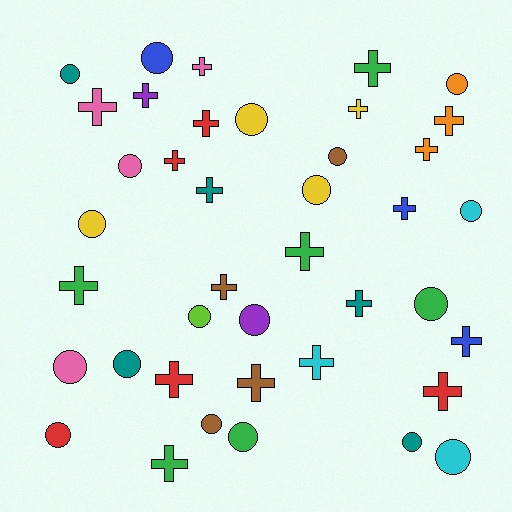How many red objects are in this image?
There are 5 red objects.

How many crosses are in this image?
There are 21 crosses.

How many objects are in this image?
There are 40 objects.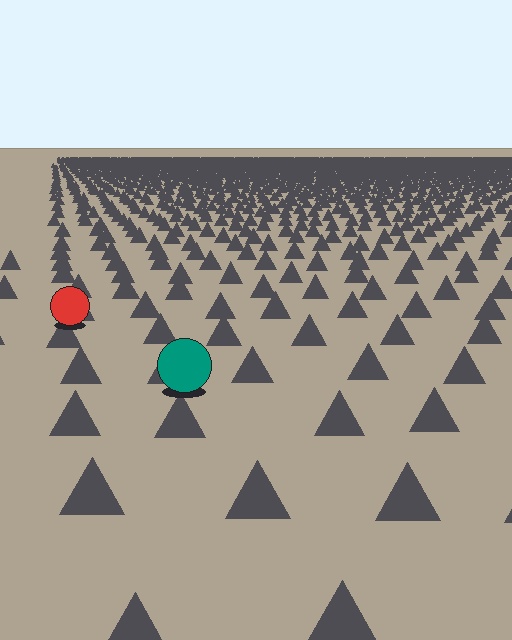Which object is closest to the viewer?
The teal circle is closest. The texture marks near it are larger and more spread out.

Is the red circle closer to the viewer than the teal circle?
No. The teal circle is closer — you can tell from the texture gradient: the ground texture is coarser near it.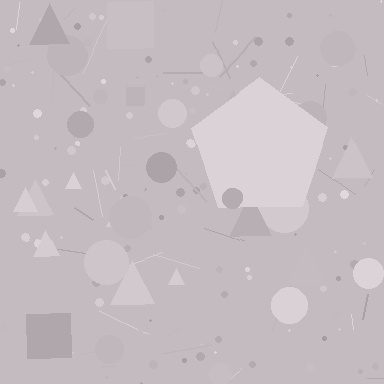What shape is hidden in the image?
A pentagon is hidden in the image.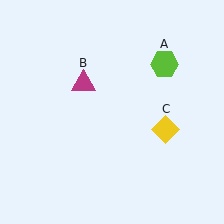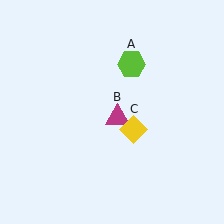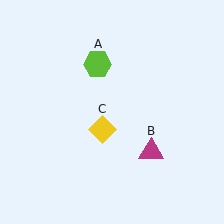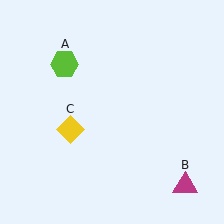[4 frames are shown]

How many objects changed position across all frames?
3 objects changed position: lime hexagon (object A), magenta triangle (object B), yellow diamond (object C).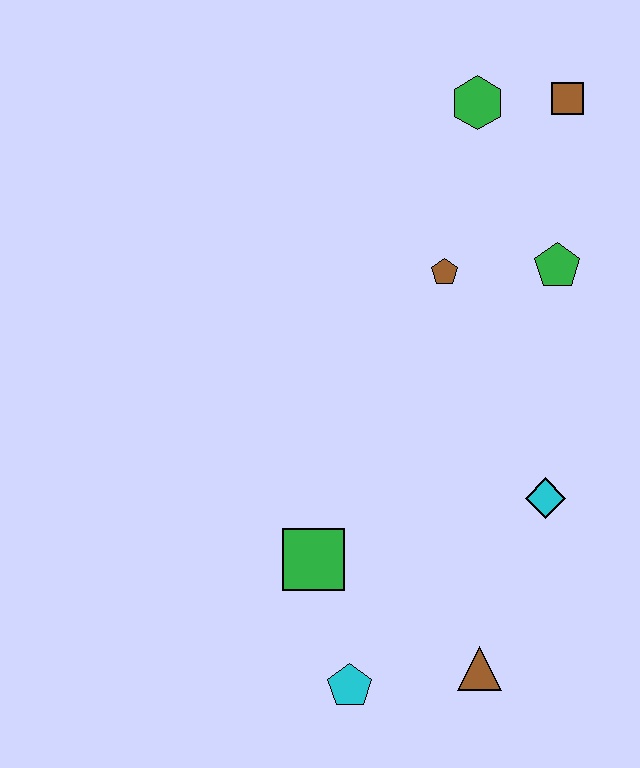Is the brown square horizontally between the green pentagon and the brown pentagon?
No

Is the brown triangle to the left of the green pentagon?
Yes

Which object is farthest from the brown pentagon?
The cyan pentagon is farthest from the brown pentagon.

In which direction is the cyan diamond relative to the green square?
The cyan diamond is to the right of the green square.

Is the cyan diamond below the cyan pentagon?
No